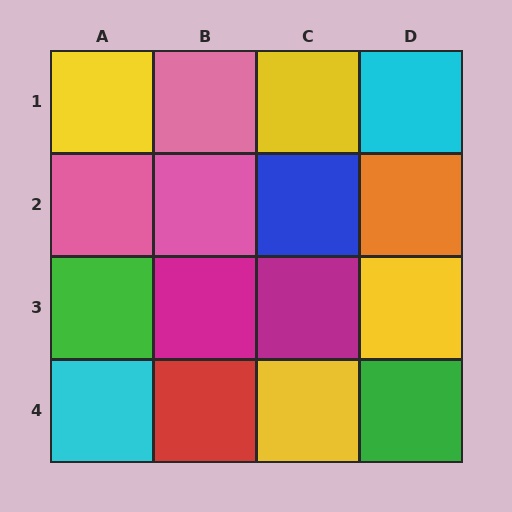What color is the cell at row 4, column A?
Cyan.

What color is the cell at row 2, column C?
Blue.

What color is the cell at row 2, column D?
Orange.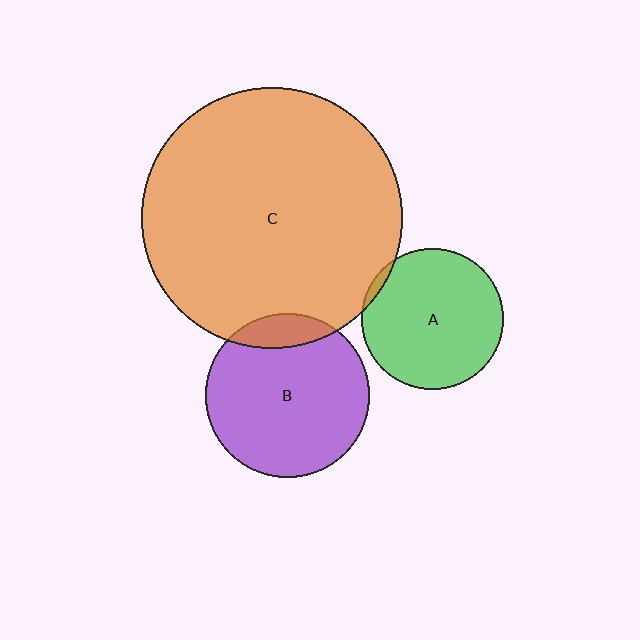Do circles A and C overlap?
Yes.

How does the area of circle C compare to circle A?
Approximately 3.4 times.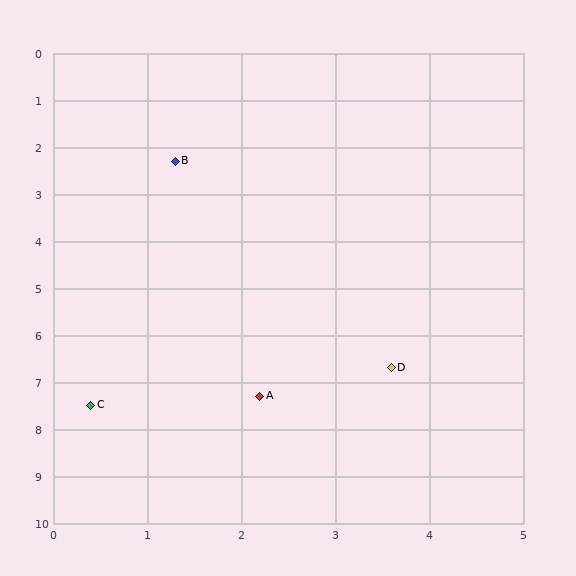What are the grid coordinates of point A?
Point A is at approximately (2.2, 7.3).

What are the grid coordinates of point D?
Point D is at approximately (3.6, 6.7).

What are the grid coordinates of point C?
Point C is at approximately (0.4, 7.5).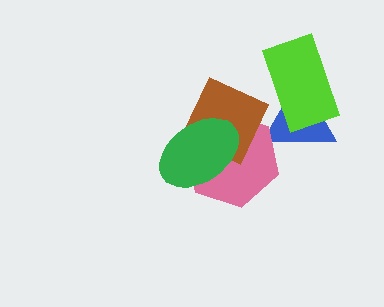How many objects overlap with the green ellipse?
2 objects overlap with the green ellipse.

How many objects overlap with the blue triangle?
3 objects overlap with the blue triangle.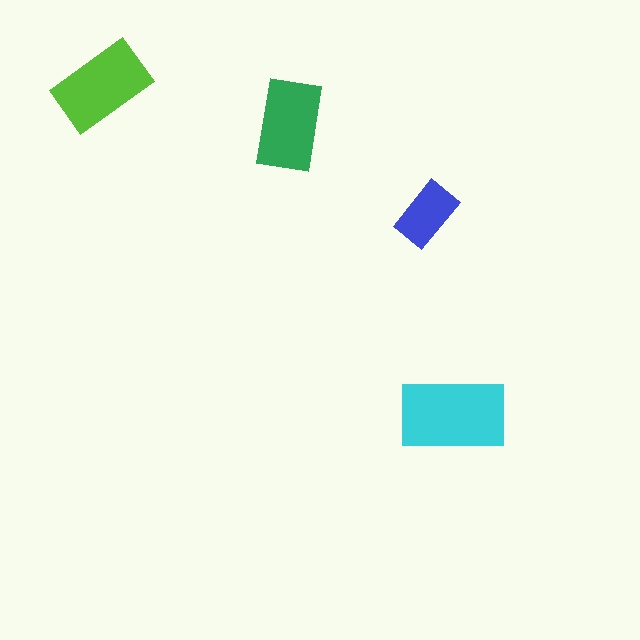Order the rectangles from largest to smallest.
the cyan one, the lime one, the green one, the blue one.